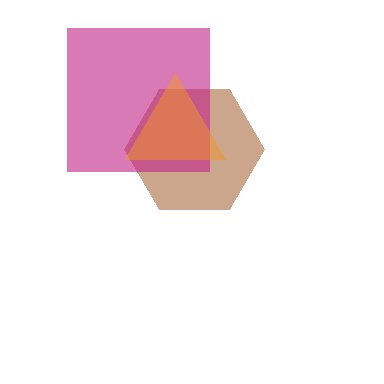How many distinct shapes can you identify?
There are 3 distinct shapes: a brown hexagon, a magenta square, an orange triangle.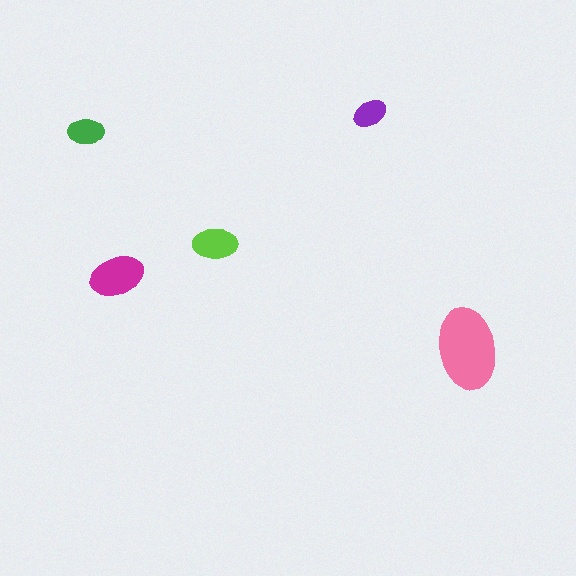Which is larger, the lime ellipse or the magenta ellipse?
The magenta one.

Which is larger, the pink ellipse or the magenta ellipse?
The pink one.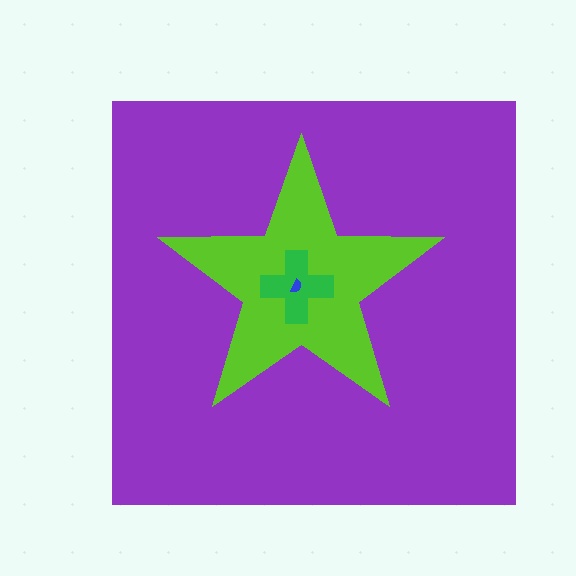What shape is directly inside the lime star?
The green cross.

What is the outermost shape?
The purple square.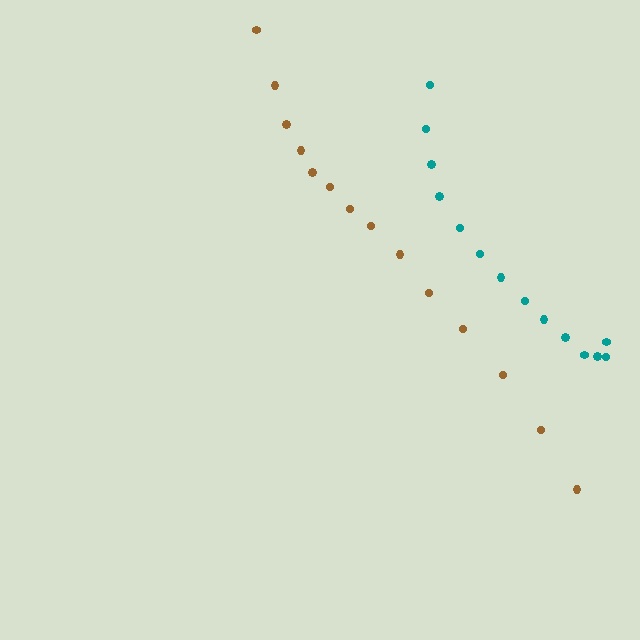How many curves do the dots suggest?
There are 2 distinct paths.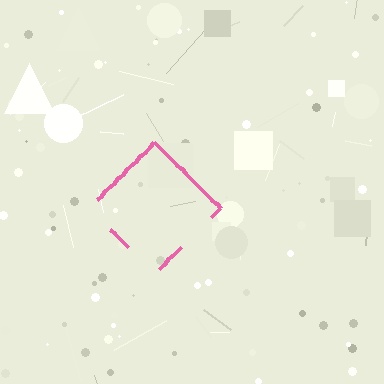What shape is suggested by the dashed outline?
The dashed outline suggests a diamond.